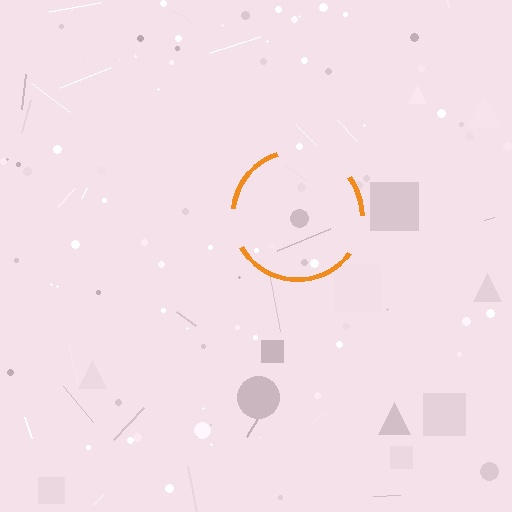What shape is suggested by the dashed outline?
The dashed outline suggests a circle.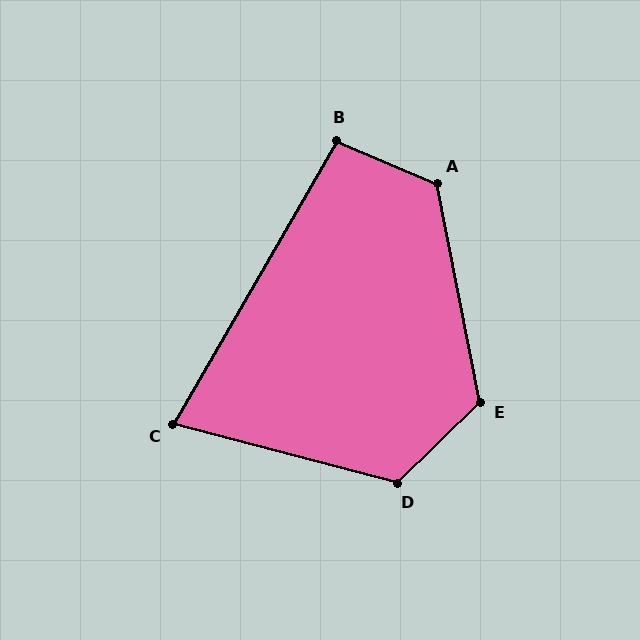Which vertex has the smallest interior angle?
C, at approximately 75 degrees.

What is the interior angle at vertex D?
Approximately 121 degrees (obtuse).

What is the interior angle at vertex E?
Approximately 123 degrees (obtuse).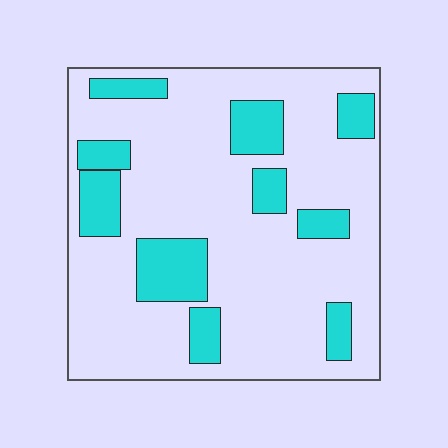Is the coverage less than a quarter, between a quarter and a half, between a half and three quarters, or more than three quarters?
Less than a quarter.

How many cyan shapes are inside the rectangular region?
10.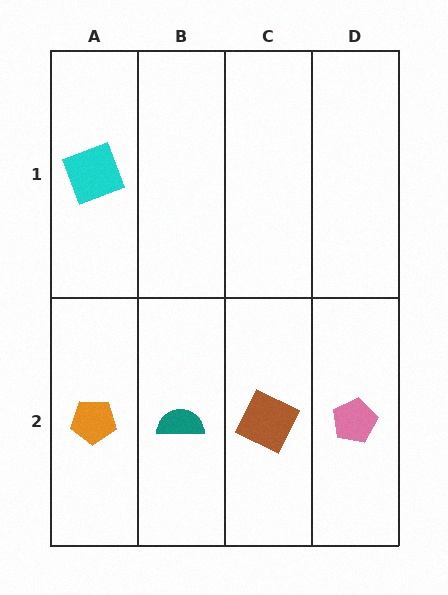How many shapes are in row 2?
4 shapes.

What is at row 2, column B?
A teal semicircle.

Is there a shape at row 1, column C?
No, that cell is empty.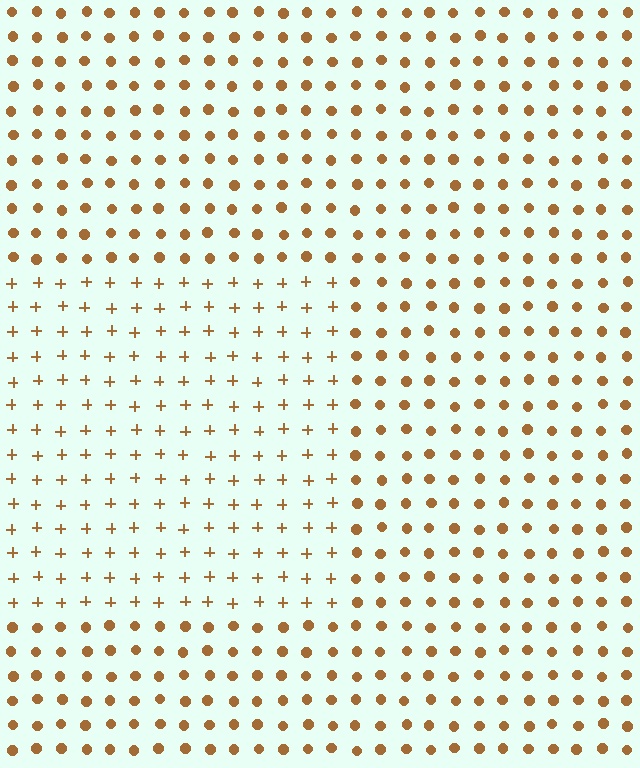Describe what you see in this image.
The image is filled with small brown elements arranged in a uniform grid. A rectangle-shaped region contains plus signs, while the surrounding area contains circles. The boundary is defined purely by the change in element shape.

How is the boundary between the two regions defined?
The boundary is defined by a change in element shape: plus signs inside vs. circles outside. All elements share the same color and spacing.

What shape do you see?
I see a rectangle.